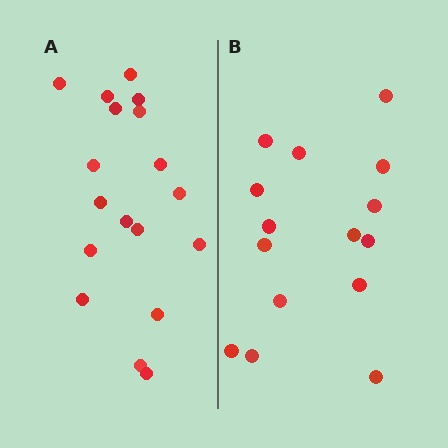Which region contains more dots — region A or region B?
Region A (the left region) has more dots.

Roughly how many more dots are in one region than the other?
Region A has just a few more — roughly 2 or 3 more dots than region B.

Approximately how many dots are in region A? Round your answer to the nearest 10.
About 20 dots. (The exact count is 18, which rounds to 20.)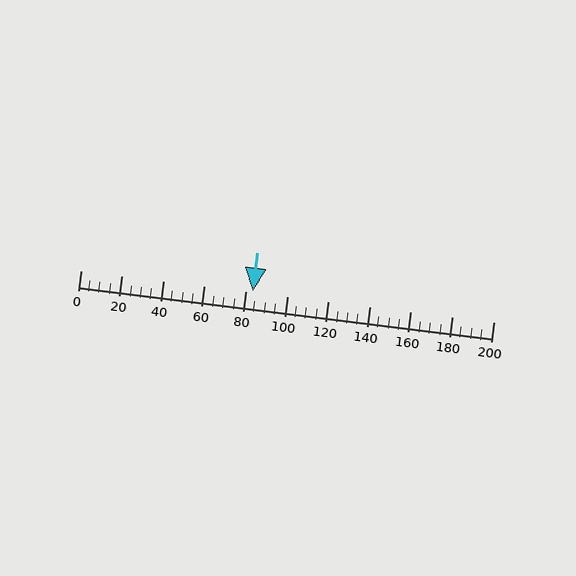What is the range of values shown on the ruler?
The ruler shows values from 0 to 200.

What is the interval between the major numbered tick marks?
The major tick marks are spaced 20 units apart.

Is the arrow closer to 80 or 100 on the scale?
The arrow is closer to 80.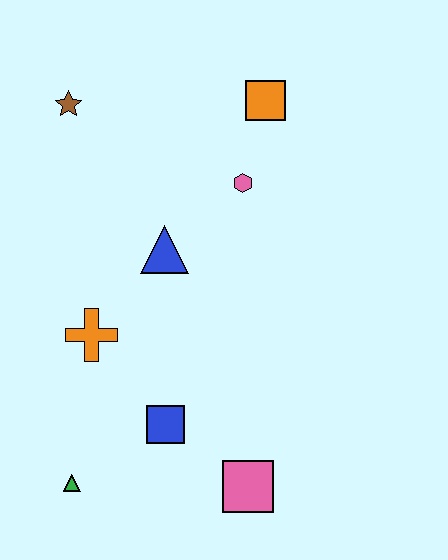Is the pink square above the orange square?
No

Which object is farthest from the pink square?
The brown star is farthest from the pink square.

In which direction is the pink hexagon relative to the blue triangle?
The pink hexagon is to the right of the blue triangle.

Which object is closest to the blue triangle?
The pink hexagon is closest to the blue triangle.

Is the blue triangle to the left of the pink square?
Yes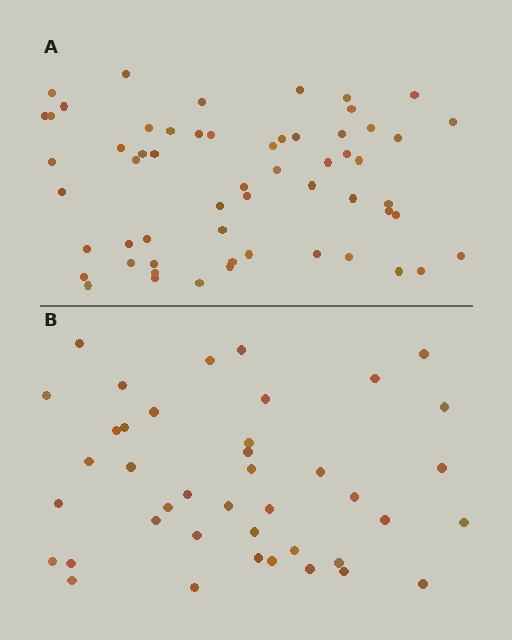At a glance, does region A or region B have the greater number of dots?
Region A (the top region) has more dots.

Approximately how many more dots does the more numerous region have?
Region A has approximately 15 more dots than region B.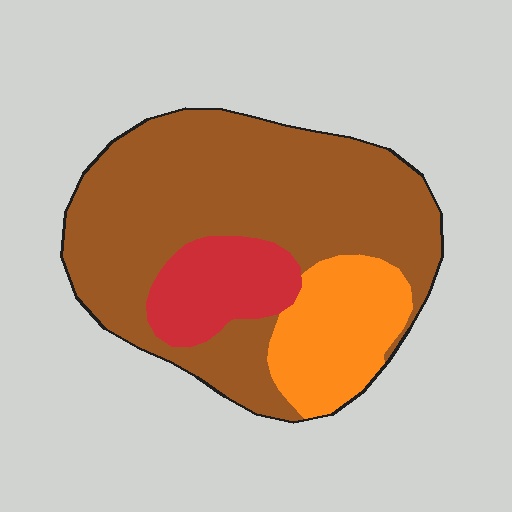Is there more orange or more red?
Orange.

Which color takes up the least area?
Red, at roughly 15%.